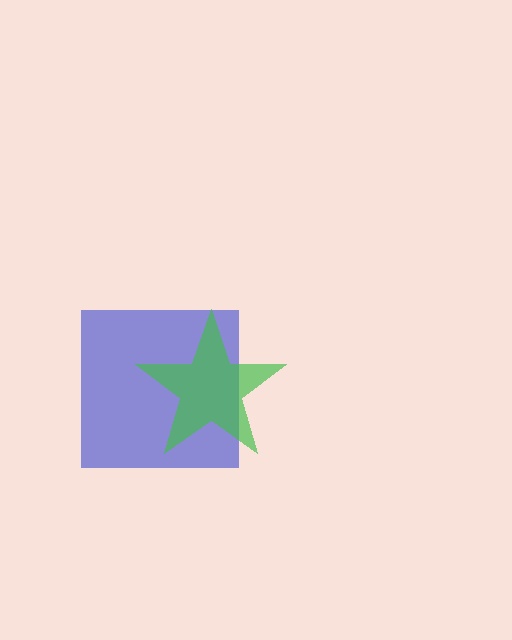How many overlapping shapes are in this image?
There are 2 overlapping shapes in the image.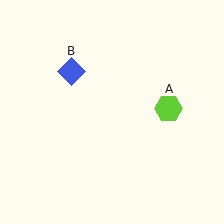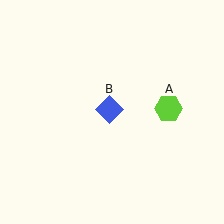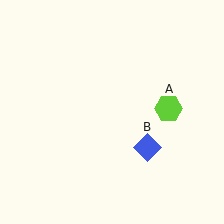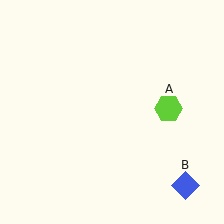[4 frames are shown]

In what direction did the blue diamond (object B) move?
The blue diamond (object B) moved down and to the right.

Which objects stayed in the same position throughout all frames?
Lime hexagon (object A) remained stationary.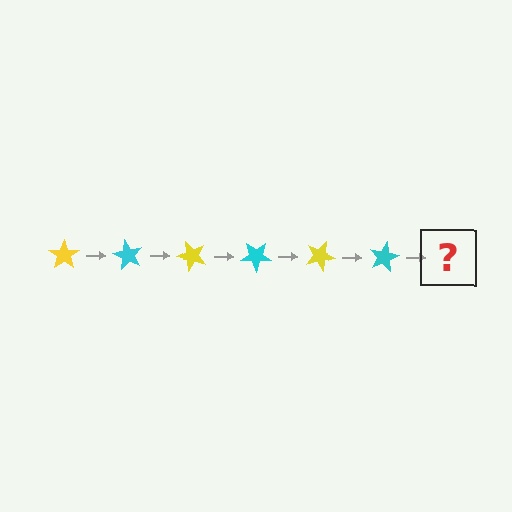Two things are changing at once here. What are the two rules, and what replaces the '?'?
The two rules are that it rotates 60 degrees each step and the color cycles through yellow and cyan. The '?' should be a yellow star, rotated 360 degrees from the start.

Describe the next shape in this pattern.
It should be a yellow star, rotated 360 degrees from the start.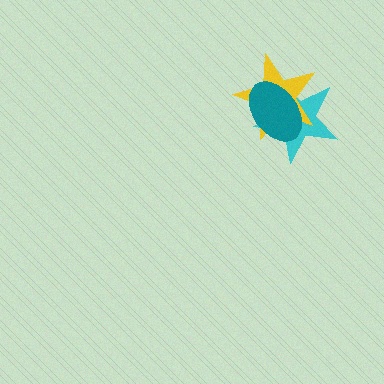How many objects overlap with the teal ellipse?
2 objects overlap with the teal ellipse.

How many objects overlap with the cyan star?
2 objects overlap with the cyan star.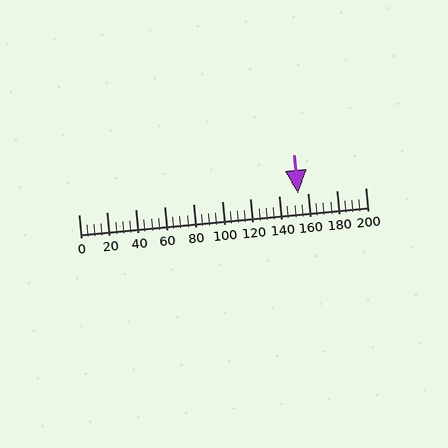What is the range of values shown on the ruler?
The ruler shows values from 0 to 200.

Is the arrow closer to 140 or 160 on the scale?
The arrow is closer to 160.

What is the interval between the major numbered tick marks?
The major tick marks are spaced 20 units apart.